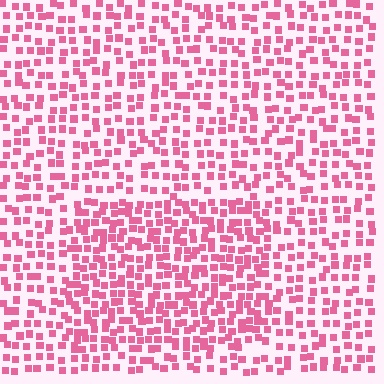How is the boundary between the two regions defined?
The boundary is defined by a change in element density (approximately 1.6x ratio). All elements are the same color, size, and shape.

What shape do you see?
I see a rectangle.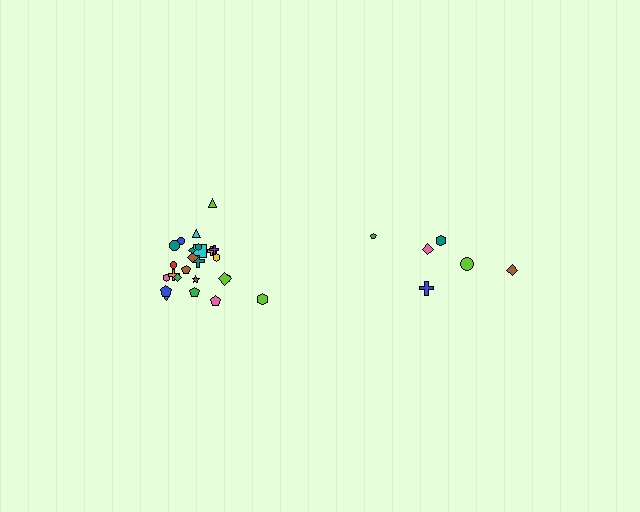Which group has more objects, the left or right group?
The left group.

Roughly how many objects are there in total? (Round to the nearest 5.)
Roughly 30 objects in total.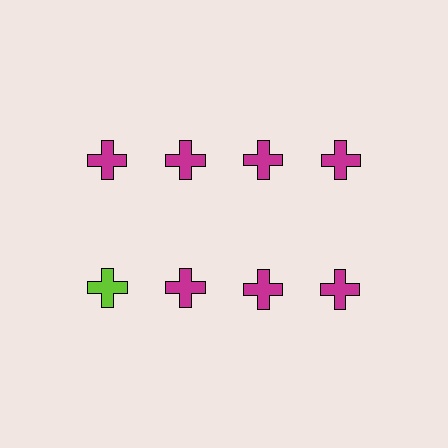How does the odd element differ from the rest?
It has a different color: lime instead of magenta.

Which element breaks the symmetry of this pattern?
The lime cross in the second row, leftmost column breaks the symmetry. All other shapes are magenta crosses.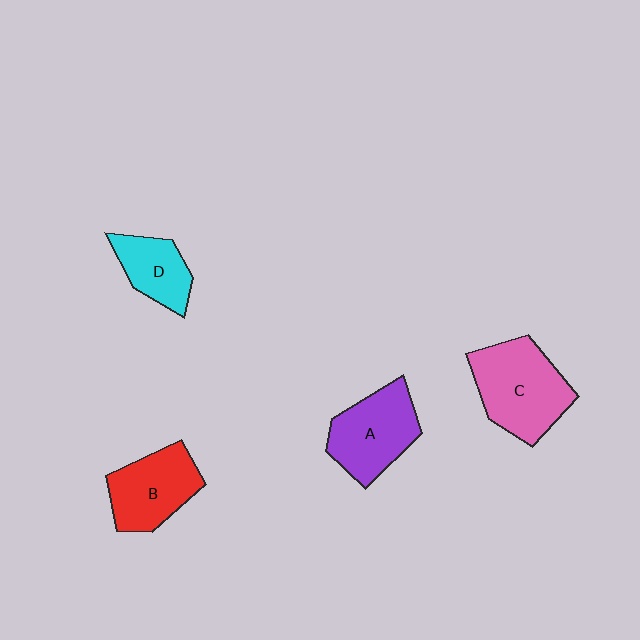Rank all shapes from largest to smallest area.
From largest to smallest: C (pink), A (purple), B (red), D (cyan).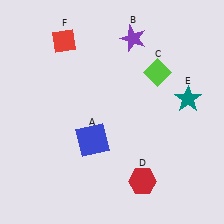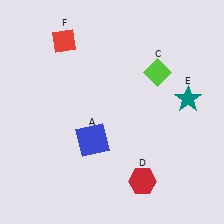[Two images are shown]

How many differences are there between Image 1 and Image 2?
There is 1 difference between the two images.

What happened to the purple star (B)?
The purple star (B) was removed in Image 2. It was in the top-right area of Image 1.